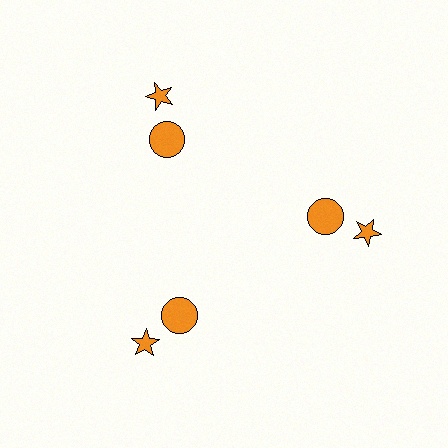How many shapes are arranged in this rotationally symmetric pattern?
There are 6 shapes, arranged in 3 groups of 2.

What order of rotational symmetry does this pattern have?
This pattern has 3-fold rotational symmetry.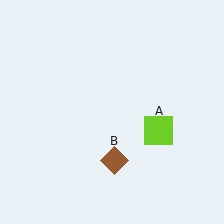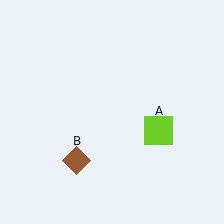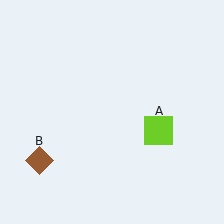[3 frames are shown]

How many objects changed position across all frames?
1 object changed position: brown diamond (object B).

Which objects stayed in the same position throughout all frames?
Lime square (object A) remained stationary.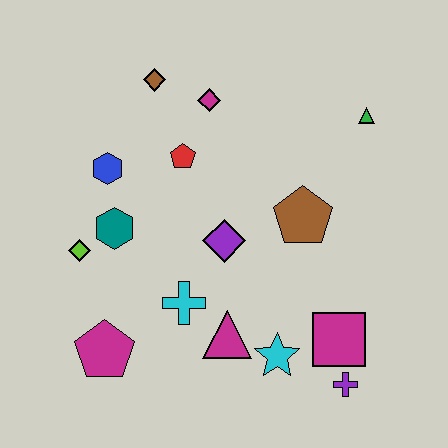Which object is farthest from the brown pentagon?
The magenta pentagon is farthest from the brown pentagon.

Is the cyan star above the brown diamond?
No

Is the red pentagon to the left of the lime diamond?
No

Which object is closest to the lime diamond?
The teal hexagon is closest to the lime diamond.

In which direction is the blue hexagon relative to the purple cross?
The blue hexagon is to the left of the purple cross.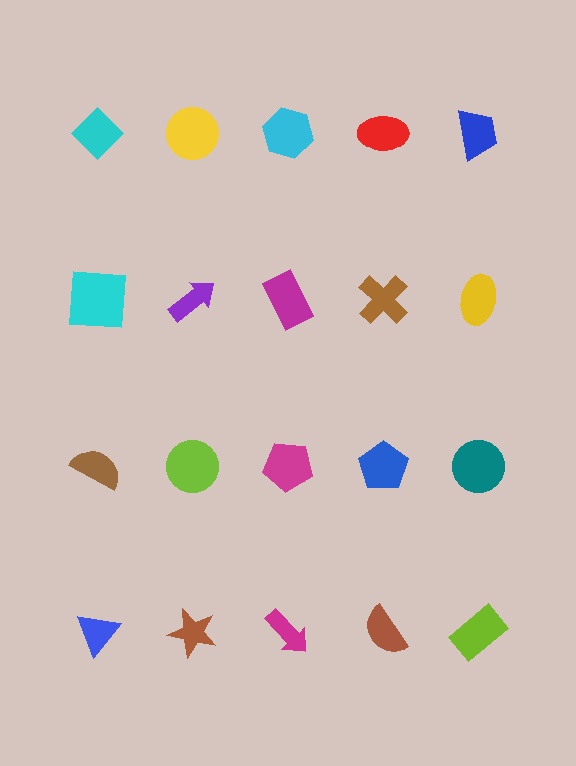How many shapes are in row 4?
5 shapes.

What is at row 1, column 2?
A yellow circle.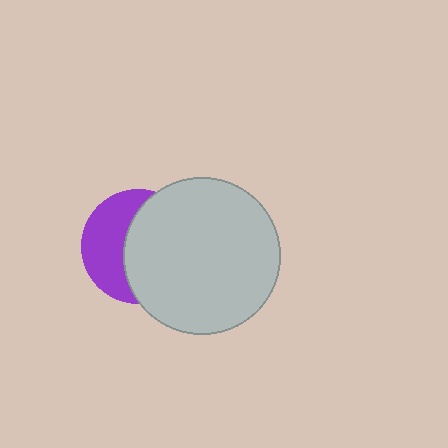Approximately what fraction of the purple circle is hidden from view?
Roughly 58% of the purple circle is hidden behind the light gray circle.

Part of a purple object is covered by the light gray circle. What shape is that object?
It is a circle.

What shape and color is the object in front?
The object in front is a light gray circle.